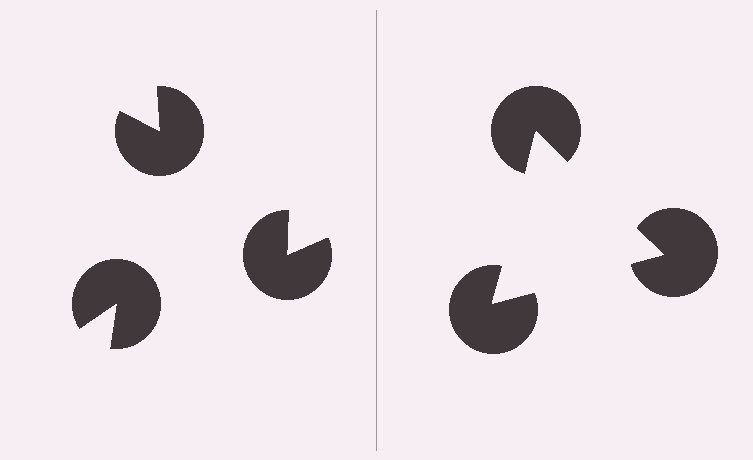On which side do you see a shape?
An illusory triangle appears on the right side. On the left side the wedge cuts are rotated, so no coherent shape forms.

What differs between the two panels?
The pac-man discs are positioned identically on both sides; only the wedge orientations differ. On the right they align to a triangle; on the left they are misaligned.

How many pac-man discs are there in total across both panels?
6 — 3 on each side.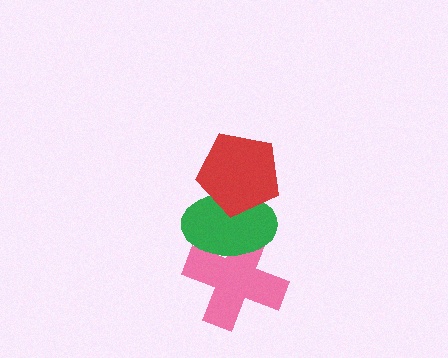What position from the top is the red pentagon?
The red pentagon is 1st from the top.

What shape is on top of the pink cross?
The green ellipse is on top of the pink cross.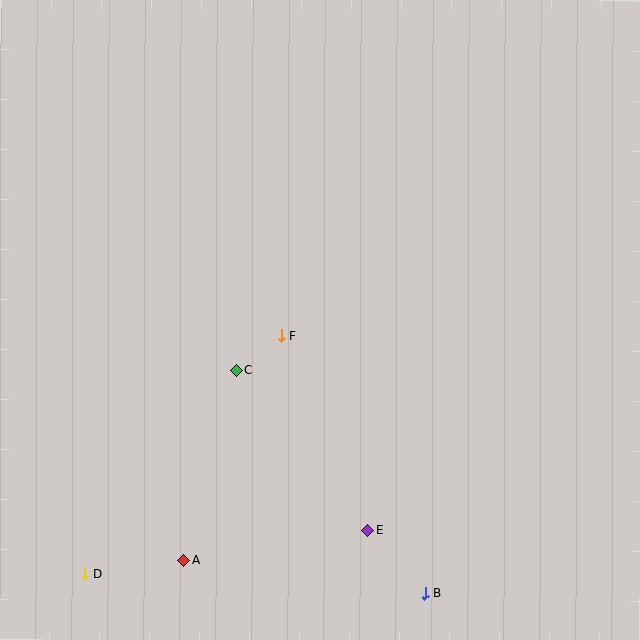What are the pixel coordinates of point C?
Point C is at (236, 370).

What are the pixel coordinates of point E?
Point E is at (367, 530).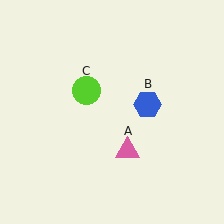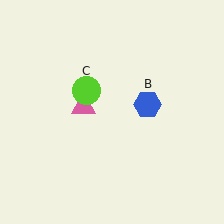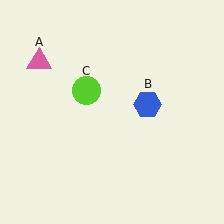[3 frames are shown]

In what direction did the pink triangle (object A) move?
The pink triangle (object A) moved up and to the left.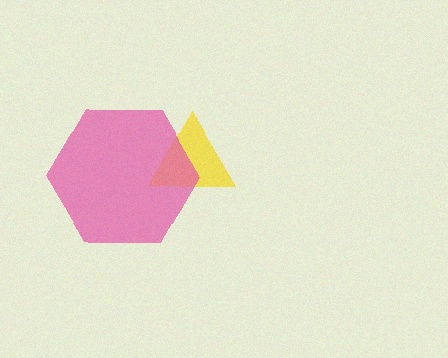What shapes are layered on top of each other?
The layered shapes are: a yellow triangle, a pink hexagon.